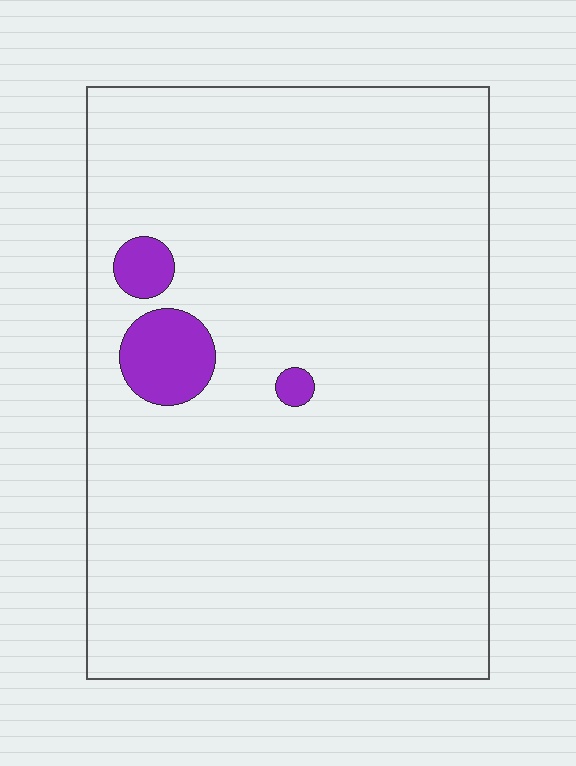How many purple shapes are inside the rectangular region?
3.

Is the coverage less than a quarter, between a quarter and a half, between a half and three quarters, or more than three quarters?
Less than a quarter.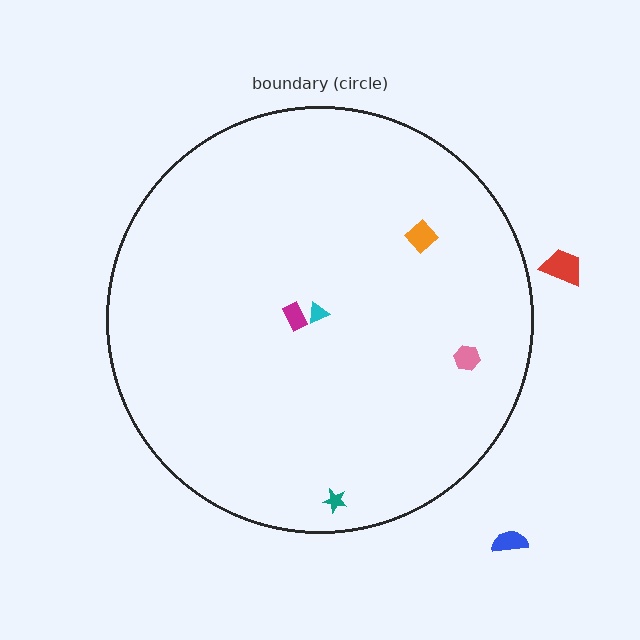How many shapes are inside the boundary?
5 inside, 2 outside.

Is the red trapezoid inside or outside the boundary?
Outside.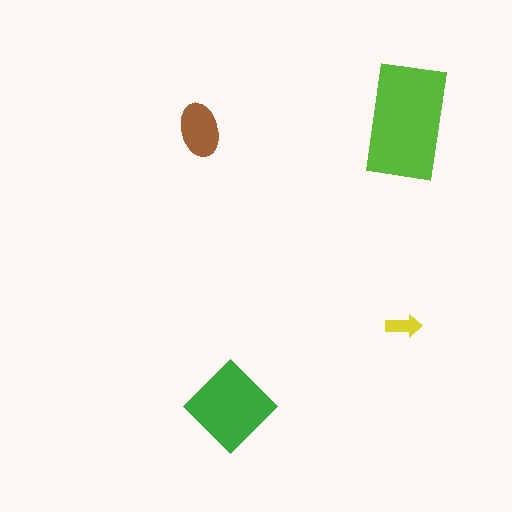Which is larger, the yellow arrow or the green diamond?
The green diamond.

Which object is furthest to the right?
The lime rectangle is rightmost.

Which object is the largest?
The lime rectangle.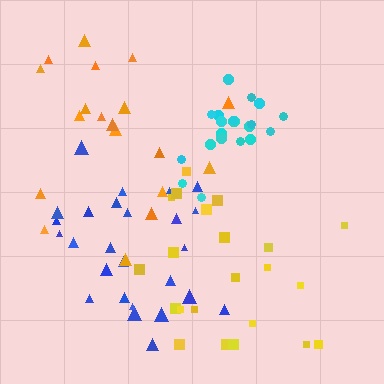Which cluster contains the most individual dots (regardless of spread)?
Blue (26).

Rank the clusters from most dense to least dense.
cyan, blue, yellow, orange.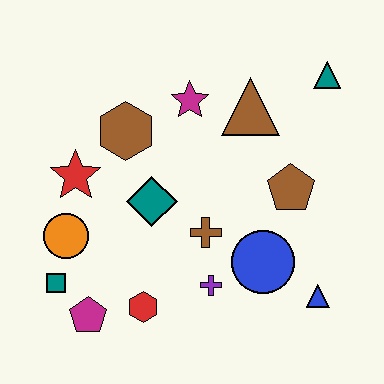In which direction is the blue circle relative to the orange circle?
The blue circle is to the right of the orange circle.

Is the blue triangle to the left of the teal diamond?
No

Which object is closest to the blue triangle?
The blue circle is closest to the blue triangle.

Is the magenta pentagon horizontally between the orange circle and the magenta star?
Yes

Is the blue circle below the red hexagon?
No